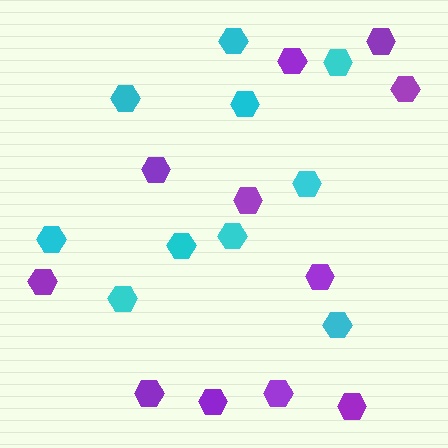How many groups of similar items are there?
There are 2 groups: one group of cyan hexagons (10) and one group of purple hexagons (11).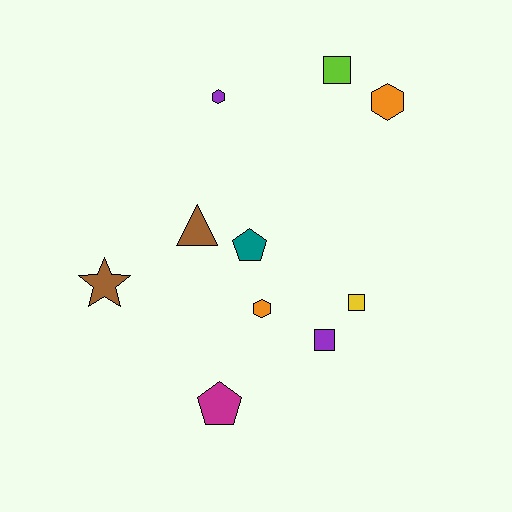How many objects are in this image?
There are 10 objects.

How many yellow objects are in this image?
There is 1 yellow object.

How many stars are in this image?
There is 1 star.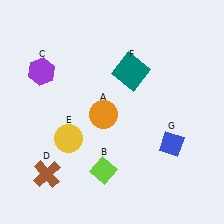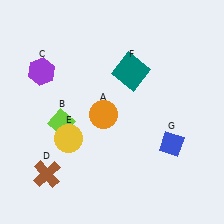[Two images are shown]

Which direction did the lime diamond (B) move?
The lime diamond (B) moved up.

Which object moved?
The lime diamond (B) moved up.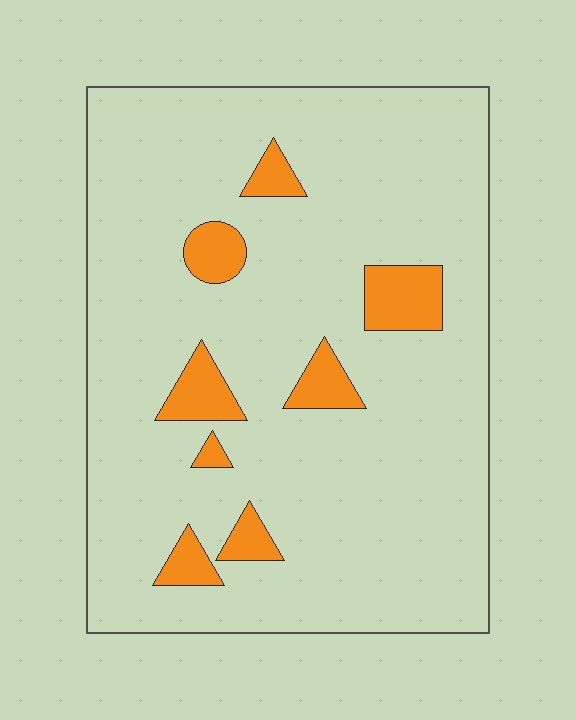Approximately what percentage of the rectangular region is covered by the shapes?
Approximately 10%.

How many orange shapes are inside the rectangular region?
8.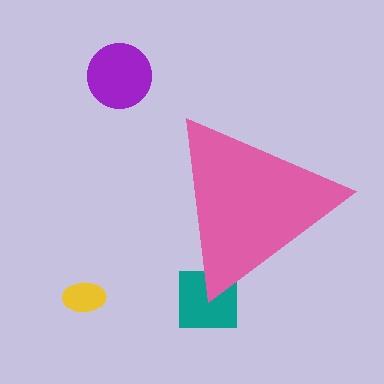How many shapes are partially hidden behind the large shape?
1 shape is partially hidden.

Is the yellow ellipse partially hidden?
No, the yellow ellipse is fully visible.